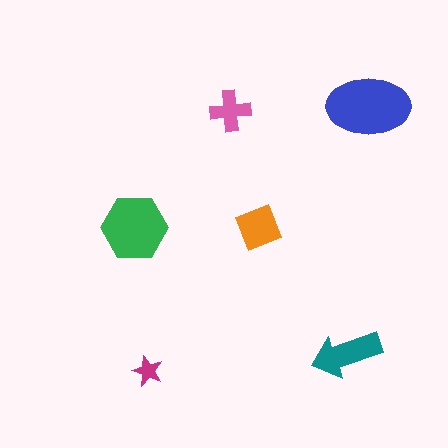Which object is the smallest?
The magenta star.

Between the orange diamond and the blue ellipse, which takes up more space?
The blue ellipse.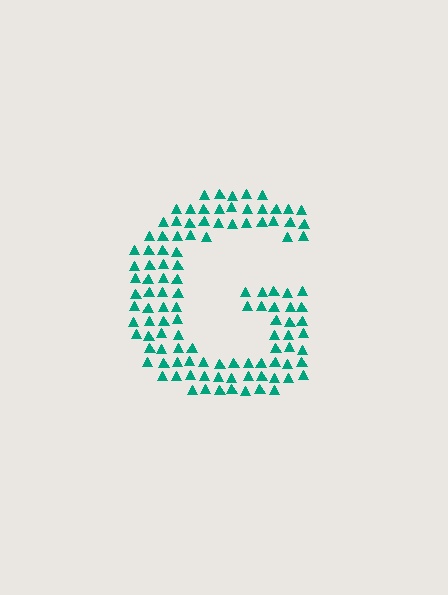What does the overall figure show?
The overall figure shows the letter G.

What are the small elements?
The small elements are triangles.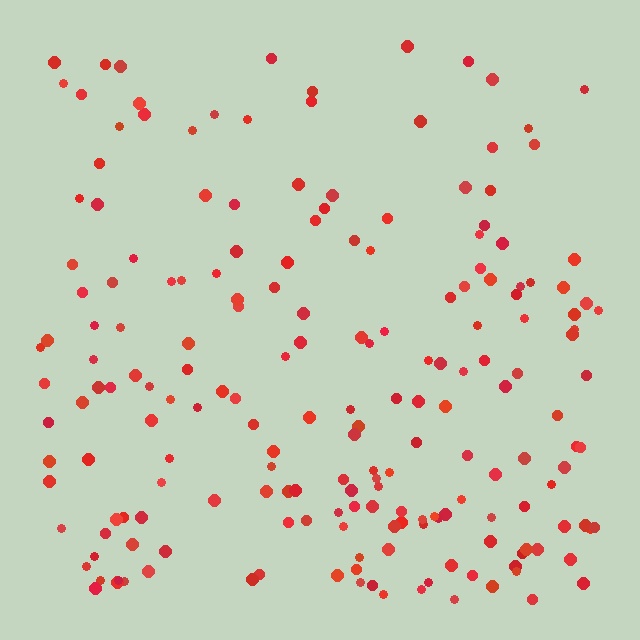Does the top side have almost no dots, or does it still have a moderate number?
Still a moderate number, just noticeably fewer than the bottom.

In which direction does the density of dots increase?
From top to bottom, with the bottom side densest.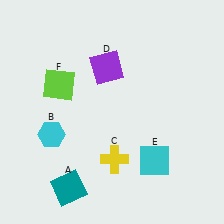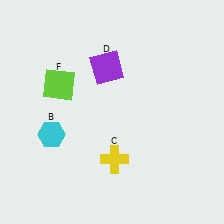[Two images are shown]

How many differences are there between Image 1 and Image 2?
There are 2 differences between the two images.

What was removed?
The cyan square (E), the teal square (A) were removed in Image 2.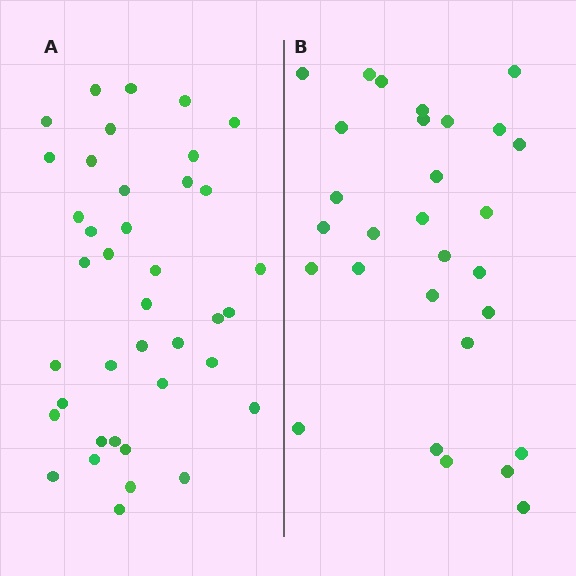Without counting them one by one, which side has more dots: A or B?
Region A (the left region) has more dots.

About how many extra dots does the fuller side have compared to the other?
Region A has roughly 10 or so more dots than region B.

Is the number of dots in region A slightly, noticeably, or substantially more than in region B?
Region A has noticeably more, but not dramatically so. The ratio is roughly 1.3 to 1.